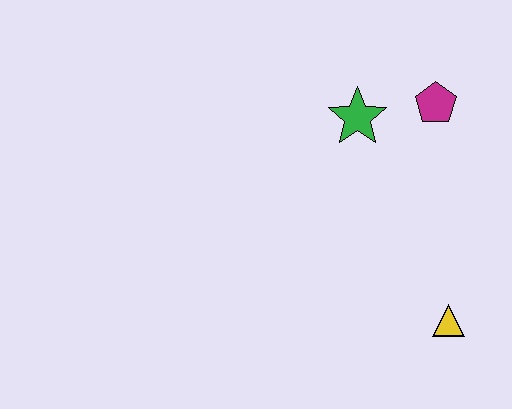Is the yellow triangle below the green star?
Yes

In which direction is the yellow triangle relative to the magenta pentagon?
The yellow triangle is below the magenta pentagon.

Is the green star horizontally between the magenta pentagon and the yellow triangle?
No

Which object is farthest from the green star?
The yellow triangle is farthest from the green star.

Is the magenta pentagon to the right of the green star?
Yes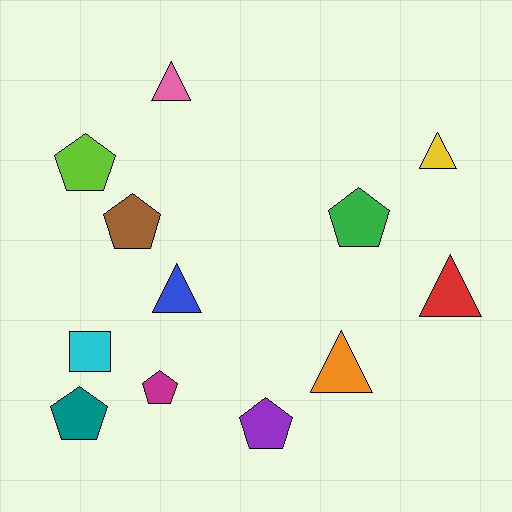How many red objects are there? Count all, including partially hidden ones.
There is 1 red object.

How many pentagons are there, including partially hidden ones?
There are 6 pentagons.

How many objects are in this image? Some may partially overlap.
There are 12 objects.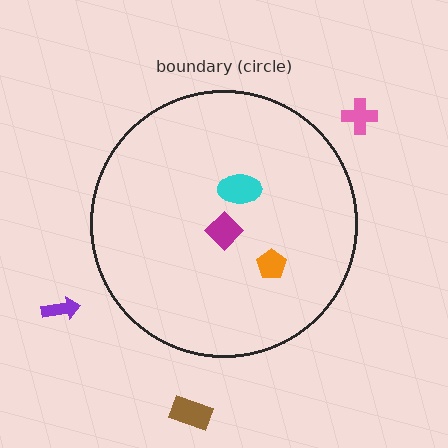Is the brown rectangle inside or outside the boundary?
Outside.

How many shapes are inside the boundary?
3 inside, 3 outside.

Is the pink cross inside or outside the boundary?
Outside.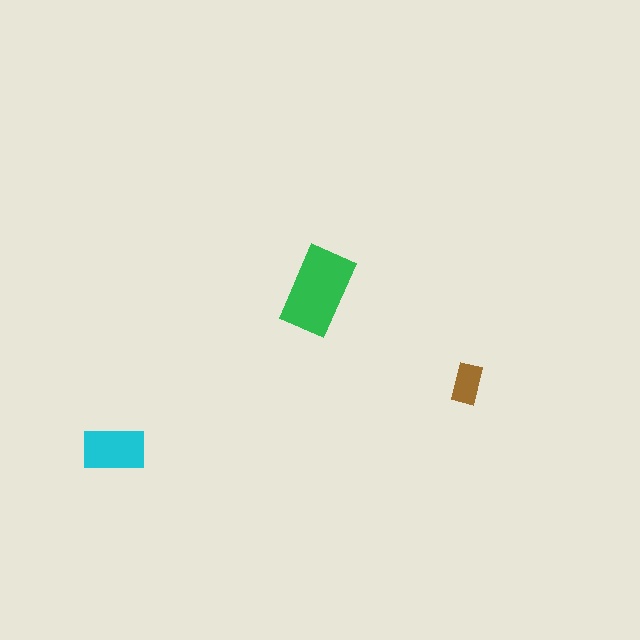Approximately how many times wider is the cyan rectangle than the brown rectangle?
About 1.5 times wider.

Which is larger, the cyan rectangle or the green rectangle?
The green one.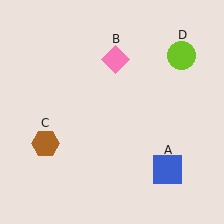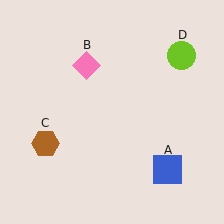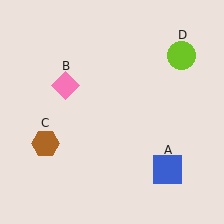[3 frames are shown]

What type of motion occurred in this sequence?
The pink diamond (object B) rotated counterclockwise around the center of the scene.